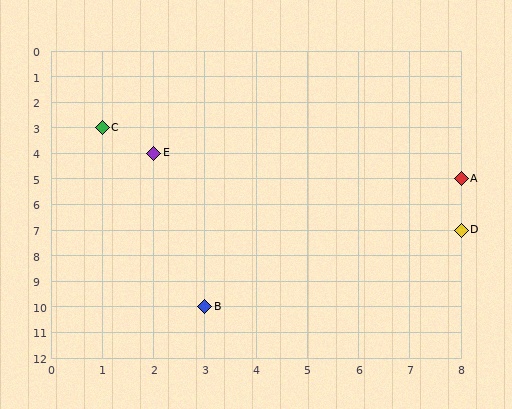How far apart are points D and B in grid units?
Points D and B are 5 columns and 3 rows apart (about 5.8 grid units diagonally).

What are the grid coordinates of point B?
Point B is at grid coordinates (3, 10).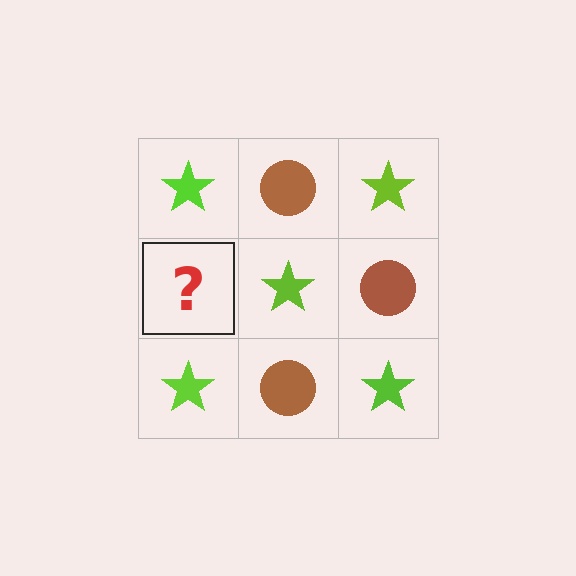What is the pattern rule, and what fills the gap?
The rule is that it alternates lime star and brown circle in a checkerboard pattern. The gap should be filled with a brown circle.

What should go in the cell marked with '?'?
The missing cell should contain a brown circle.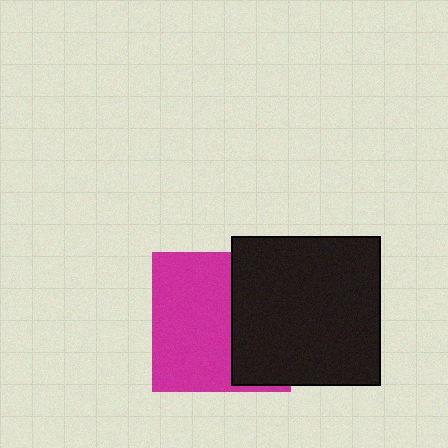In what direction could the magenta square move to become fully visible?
The magenta square could move left. That would shift it out from behind the black square entirely.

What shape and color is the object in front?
The object in front is a black square.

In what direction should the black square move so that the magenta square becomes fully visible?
The black square should move right. That is the shortest direction to clear the overlap and leave the magenta square fully visible.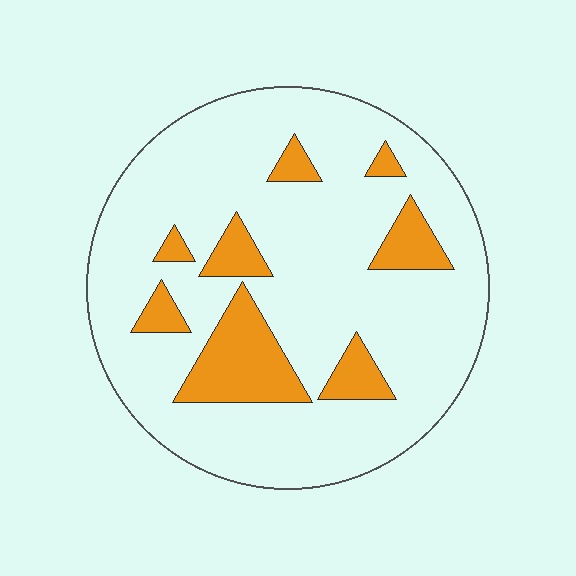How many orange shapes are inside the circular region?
8.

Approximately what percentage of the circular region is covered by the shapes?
Approximately 15%.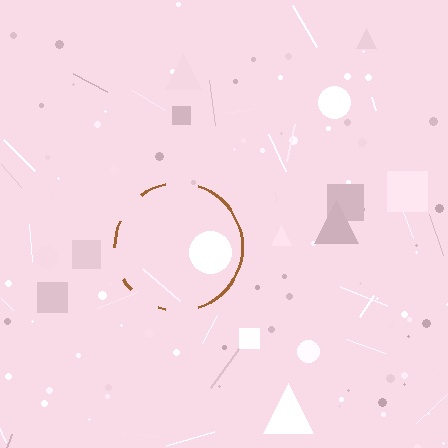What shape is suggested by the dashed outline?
The dashed outline suggests a circle.